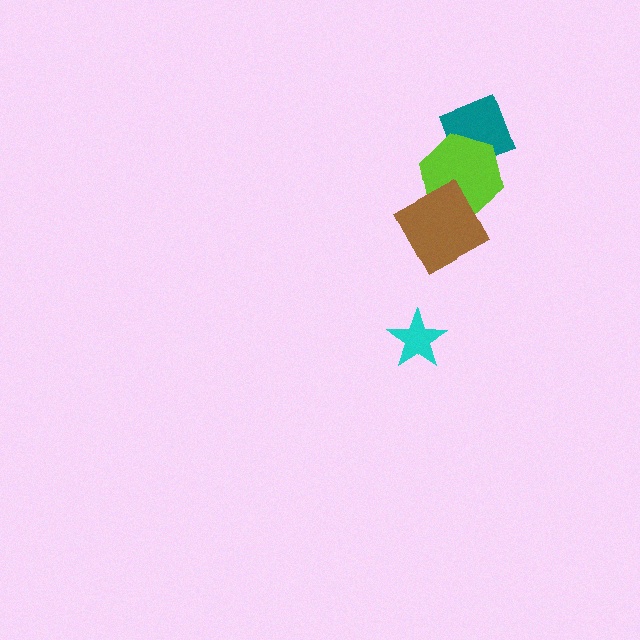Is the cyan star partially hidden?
No, no other shape covers it.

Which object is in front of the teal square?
The lime hexagon is in front of the teal square.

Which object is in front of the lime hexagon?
The brown diamond is in front of the lime hexagon.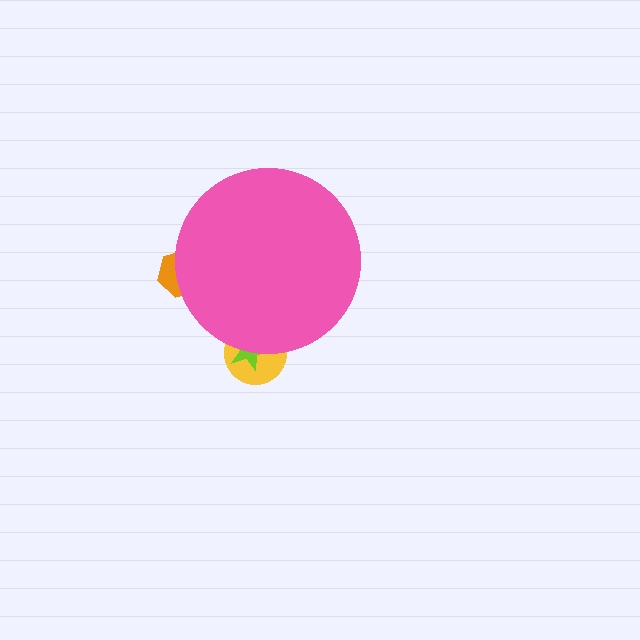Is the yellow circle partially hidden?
Yes, the yellow circle is partially hidden behind the pink circle.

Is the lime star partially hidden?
Yes, the lime star is partially hidden behind the pink circle.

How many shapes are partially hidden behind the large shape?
3 shapes are partially hidden.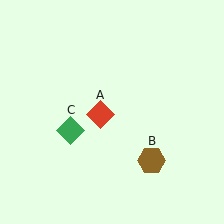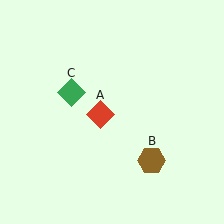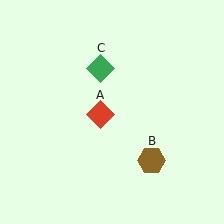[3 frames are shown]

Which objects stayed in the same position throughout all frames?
Red diamond (object A) and brown hexagon (object B) remained stationary.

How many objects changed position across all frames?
1 object changed position: green diamond (object C).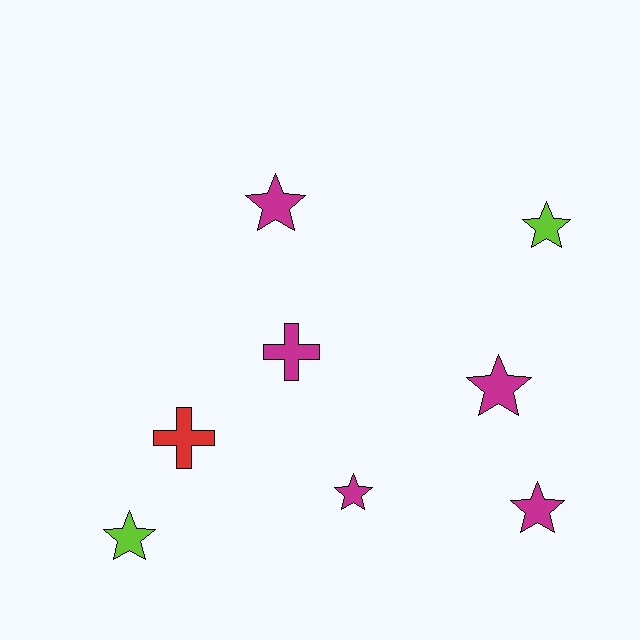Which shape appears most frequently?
Star, with 6 objects.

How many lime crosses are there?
There are no lime crosses.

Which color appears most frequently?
Magenta, with 5 objects.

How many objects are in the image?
There are 8 objects.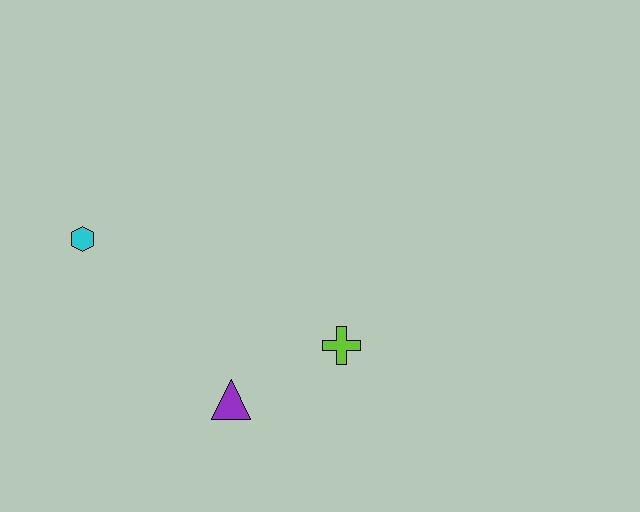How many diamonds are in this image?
There are no diamonds.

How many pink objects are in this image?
There are no pink objects.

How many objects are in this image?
There are 3 objects.